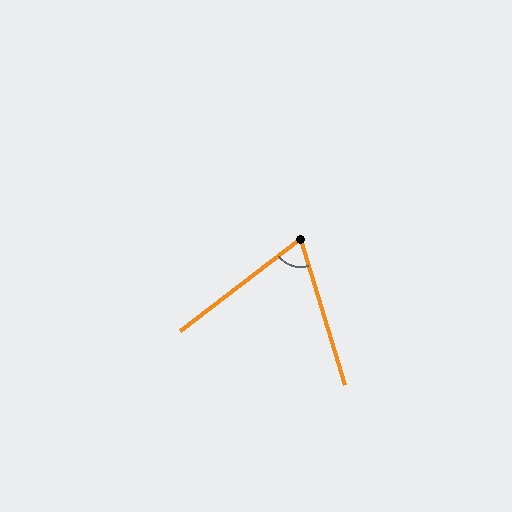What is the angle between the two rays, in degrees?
Approximately 69 degrees.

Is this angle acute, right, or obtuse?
It is acute.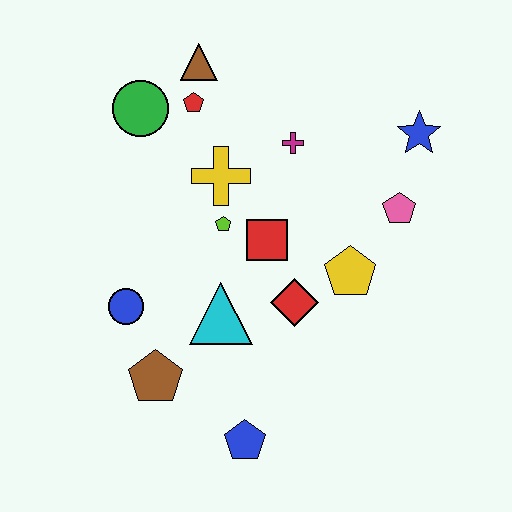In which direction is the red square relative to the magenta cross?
The red square is below the magenta cross.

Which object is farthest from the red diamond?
The brown triangle is farthest from the red diamond.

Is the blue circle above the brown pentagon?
Yes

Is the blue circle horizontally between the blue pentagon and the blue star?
No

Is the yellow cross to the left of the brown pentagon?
No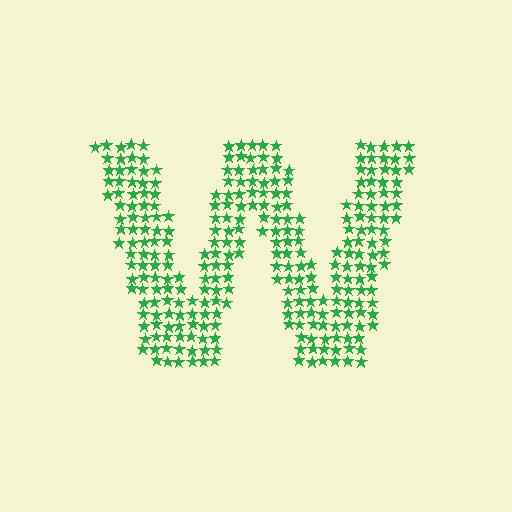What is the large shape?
The large shape is the letter W.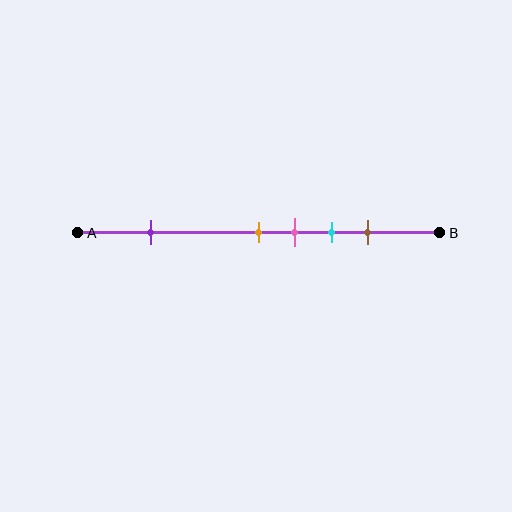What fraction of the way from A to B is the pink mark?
The pink mark is approximately 60% (0.6) of the way from A to B.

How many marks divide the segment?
There are 5 marks dividing the segment.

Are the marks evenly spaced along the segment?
No, the marks are not evenly spaced.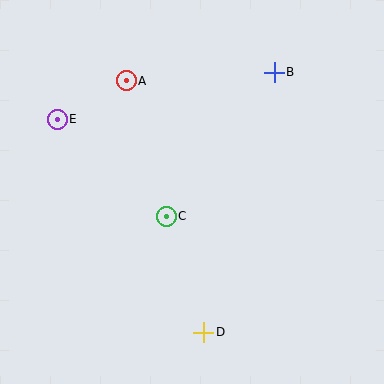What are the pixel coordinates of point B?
Point B is at (274, 72).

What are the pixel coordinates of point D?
Point D is at (204, 332).